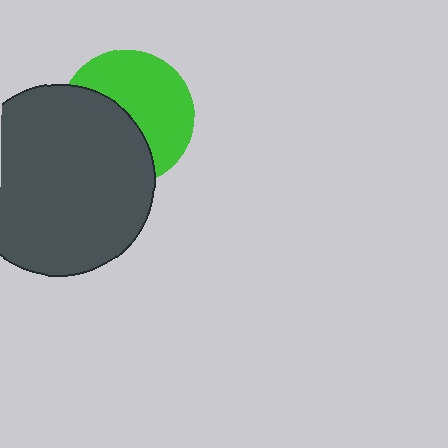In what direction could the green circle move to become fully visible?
The green circle could move toward the upper-right. That would shift it out from behind the dark gray circle entirely.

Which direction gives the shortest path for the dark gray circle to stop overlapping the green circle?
Moving toward the lower-left gives the shortest separation.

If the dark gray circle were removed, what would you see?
You would see the complete green circle.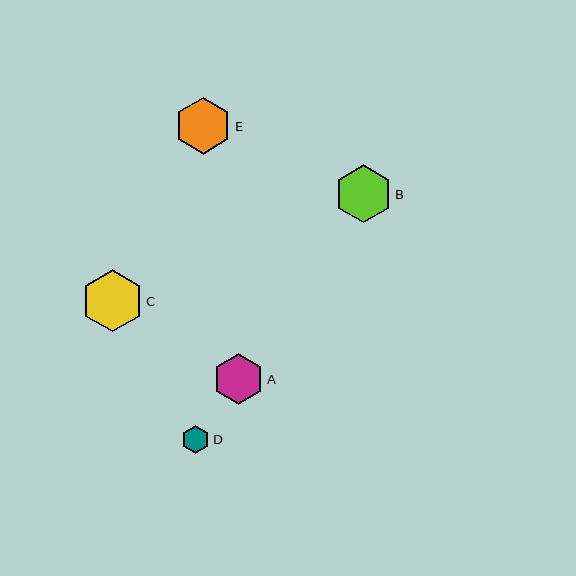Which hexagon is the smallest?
Hexagon D is the smallest with a size of approximately 28 pixels.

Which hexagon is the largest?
Hexagon C is the largest with a size of approximately 62 pixels.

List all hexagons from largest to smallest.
From largest to smallest: C, B, E, A, D.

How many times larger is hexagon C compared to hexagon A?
Hexagon C is approximately 1.2 times the size of hexagon A.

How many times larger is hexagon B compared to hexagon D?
Hexagon B is approximately 2.1 times the size of hexagon D.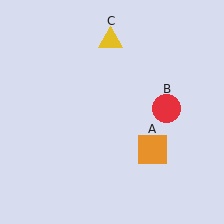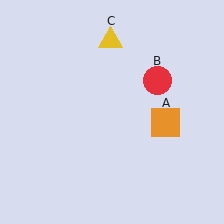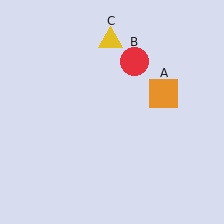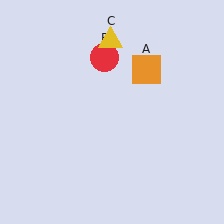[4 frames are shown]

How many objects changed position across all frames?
2 objects changed position: orange square (object A), red circle (object B).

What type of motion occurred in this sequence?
The orange square (object A), red circle (object B) rotated counterclockwise around the center of the scene.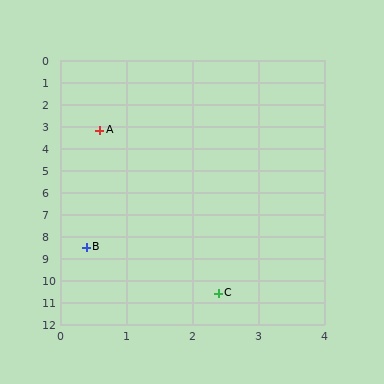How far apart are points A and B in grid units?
Points A and B are about 5.3 grid units apart.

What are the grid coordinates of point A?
Point A is at approximately (0.6, 3.2).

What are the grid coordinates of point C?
Point C is at approximately (2.4, 10.6).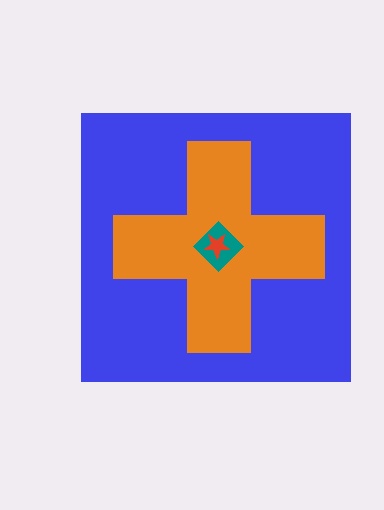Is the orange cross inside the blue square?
Yes.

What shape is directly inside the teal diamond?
The red star.